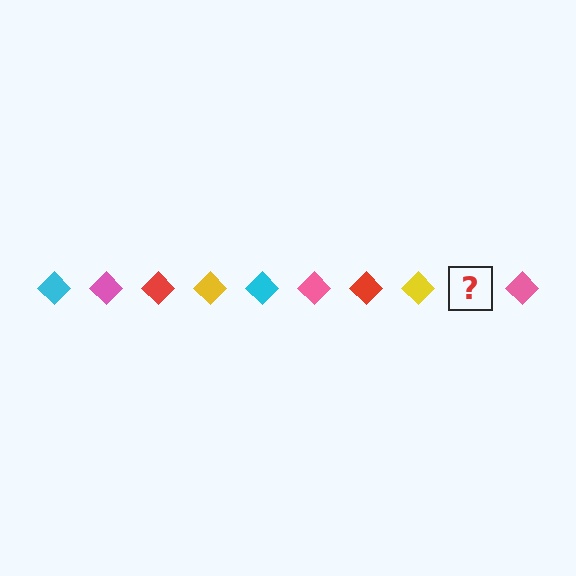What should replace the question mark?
The question mark should be replaced with a cyan diamond.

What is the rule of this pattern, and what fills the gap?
The rule is that the pattern cycles through cyan, pink, red, yellow diamonds. The gap should be filled with a cyan diamond.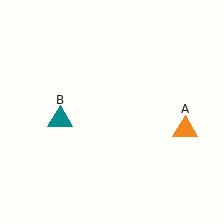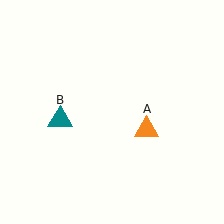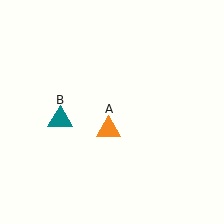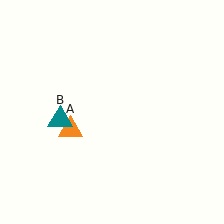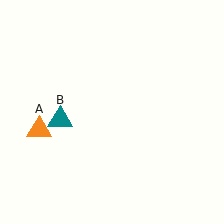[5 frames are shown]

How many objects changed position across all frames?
1 object changed position: orange triangle (object A).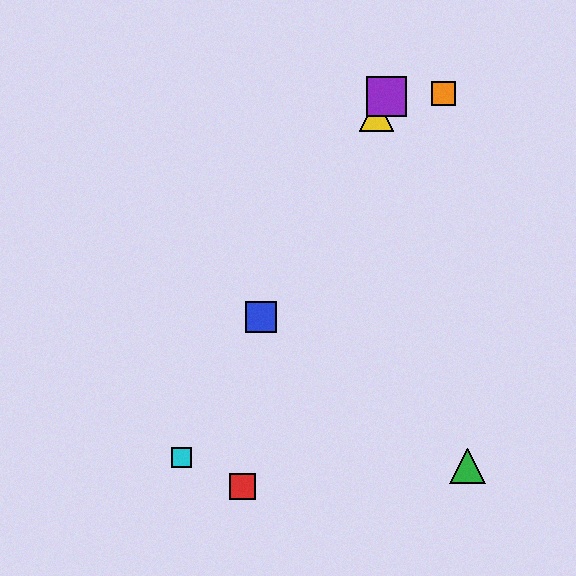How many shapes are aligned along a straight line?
4 shapes (the blue square, the yellow triangle, the purple square, the cyan square) are aligned along a straight line.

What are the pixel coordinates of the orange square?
The orange square is at (443, 93).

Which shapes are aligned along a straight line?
The blue square, the yellow triangle, the purple square, the cyan square are aligned along a straight line.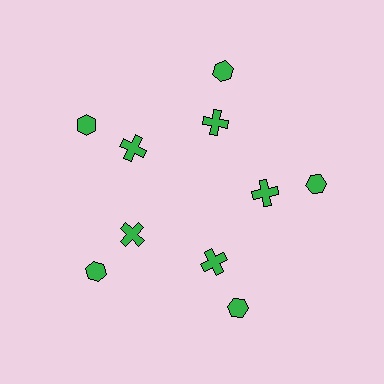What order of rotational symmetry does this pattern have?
This pattern has 5-fold rotational symmetry.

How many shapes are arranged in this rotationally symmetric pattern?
There are 10 shapes, arranged in 5 groups of 2.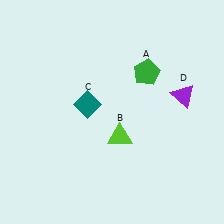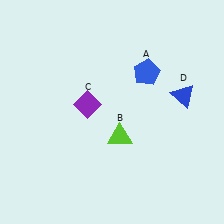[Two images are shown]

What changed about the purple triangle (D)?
In Image 1, D is purple. In Image 2, it changed to blue.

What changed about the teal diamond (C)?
In Image 1, C is teal. In Image 2, it changed to purple.